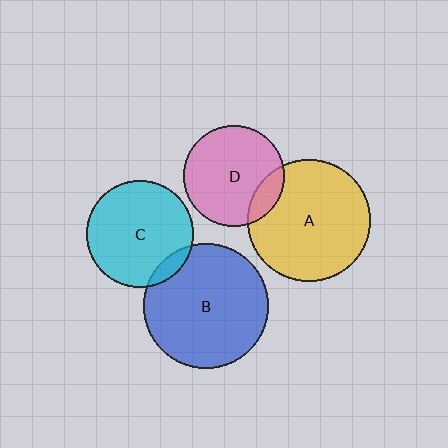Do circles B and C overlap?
Yes.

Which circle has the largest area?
Circle B (blue).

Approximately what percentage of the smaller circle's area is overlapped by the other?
Approximately 10%.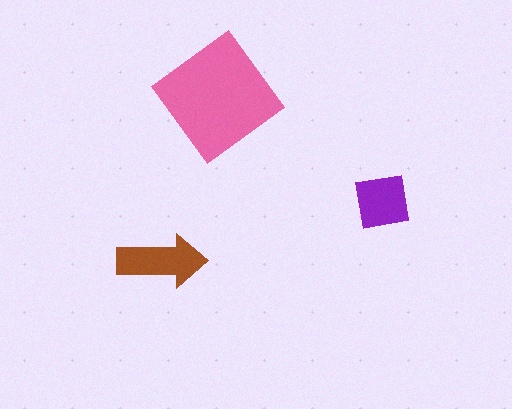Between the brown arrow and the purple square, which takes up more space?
The brown arrow.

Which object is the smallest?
The purple square.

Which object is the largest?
The pink diamond.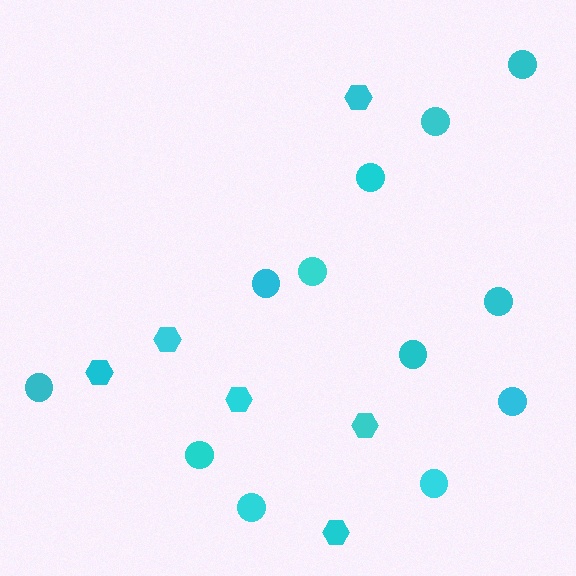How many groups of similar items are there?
There are 2 groups: one group of circles (12) and one group of hexagons (6).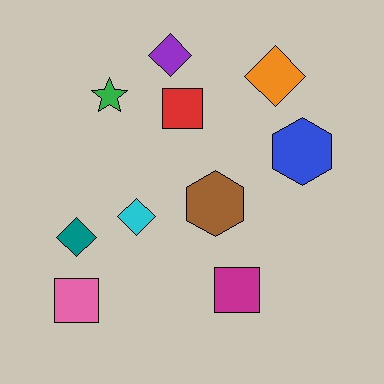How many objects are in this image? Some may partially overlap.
There are 10 objects.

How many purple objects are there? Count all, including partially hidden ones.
There is 1 purple object.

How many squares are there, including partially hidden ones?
There are 3 squares.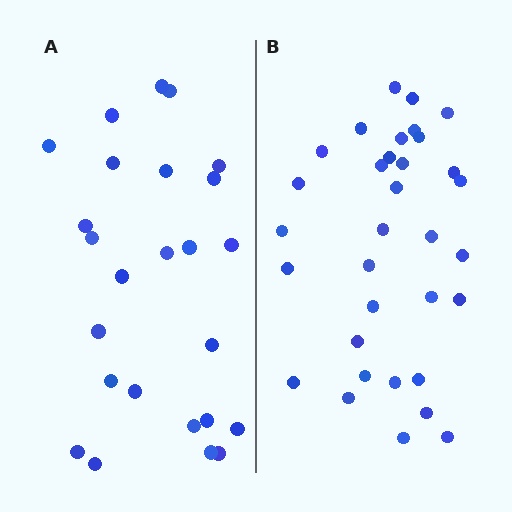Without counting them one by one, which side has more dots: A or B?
Region B (the right region) has more dots.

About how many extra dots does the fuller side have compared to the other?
Region B has roughly 8 or so more dots than region A.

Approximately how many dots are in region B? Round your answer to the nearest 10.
About 30 dots. (The exact count is 33, which rounds to 30.)